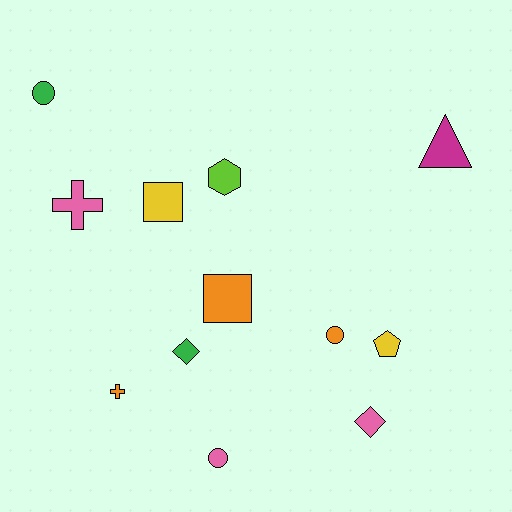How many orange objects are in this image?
There are 3 orange objects.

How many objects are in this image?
There are 12 objects.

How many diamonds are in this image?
There are 2 diamonds.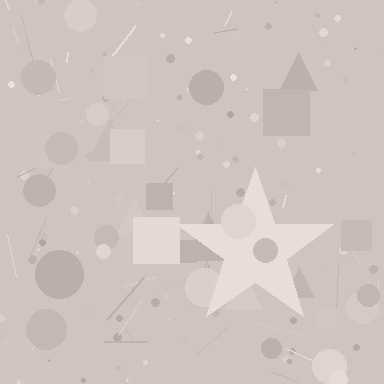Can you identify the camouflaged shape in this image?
The camouflaged shape is a star.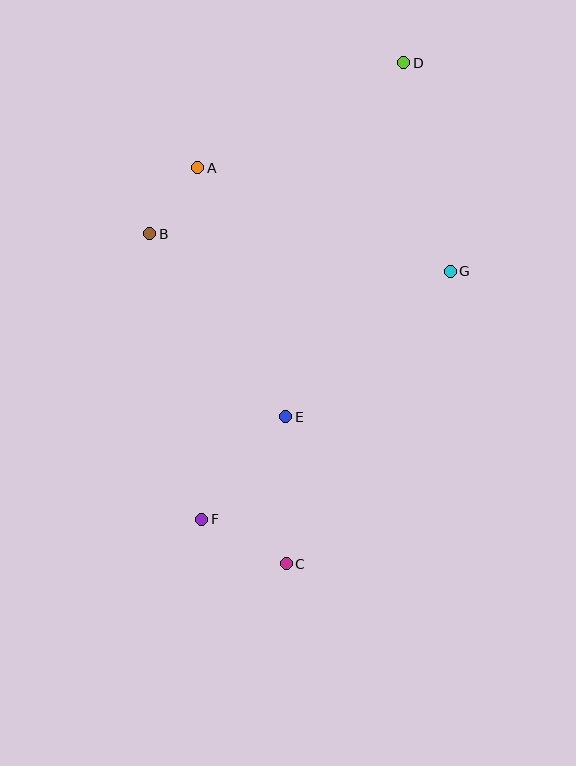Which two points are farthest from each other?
Points C and D are farthest from each other.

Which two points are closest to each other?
Points A and B are closest to each other.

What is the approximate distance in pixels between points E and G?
The distance between E and G is approximately 220 pixels.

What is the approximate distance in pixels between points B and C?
The distance between B and C is approximately 357 pixels.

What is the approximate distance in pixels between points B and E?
The distance between B and E is approximately 228 pixels.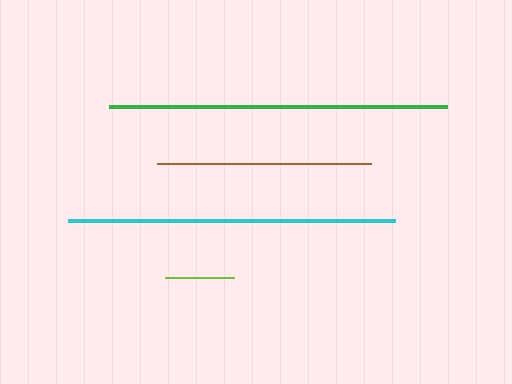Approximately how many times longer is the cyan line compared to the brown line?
The cyan line is approximately 1.5 times the length of the brown line.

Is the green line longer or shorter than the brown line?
The green line is longer than the brown line.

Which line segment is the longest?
The green line is the longest at approximately 338 pixels.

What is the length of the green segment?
The green segment is approximately 338 pixels long.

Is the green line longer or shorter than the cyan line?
The green line is longer than the cyan line.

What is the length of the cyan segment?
The cyan segment is approximately 326 pixels long.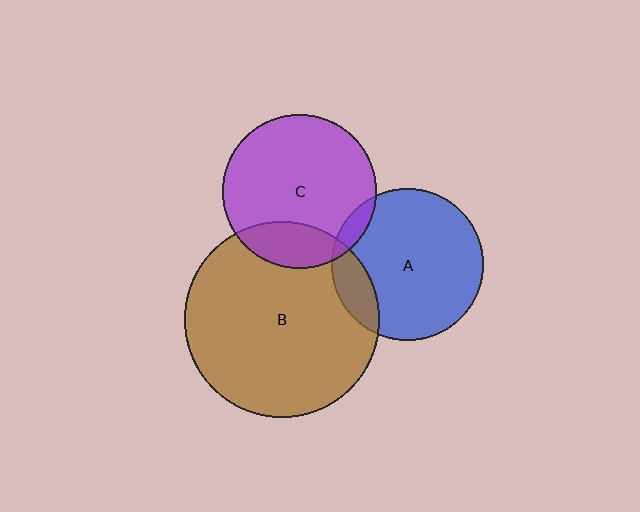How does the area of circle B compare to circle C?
Approximately 1.6 times.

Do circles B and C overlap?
Yes.